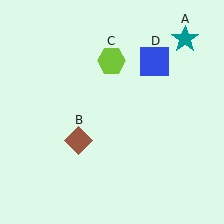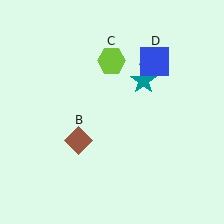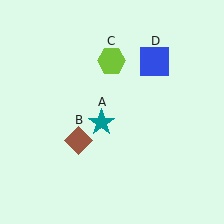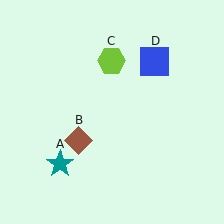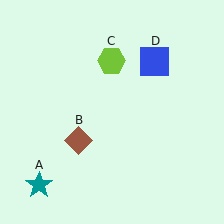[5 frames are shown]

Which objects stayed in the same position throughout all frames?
Brown diamond (object B) and lime hexagon (object C) and blue square (object D) remained stationary.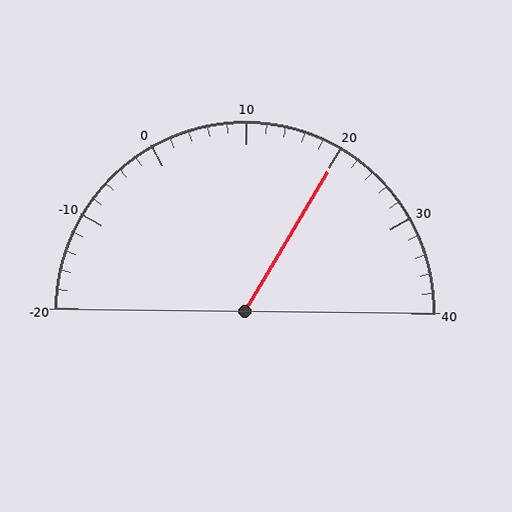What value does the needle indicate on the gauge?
The needle indicates approximately 20.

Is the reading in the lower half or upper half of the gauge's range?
The reading is in the upper half of the range (-20 to 40).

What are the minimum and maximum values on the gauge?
The gauge ranges from -20 to 40.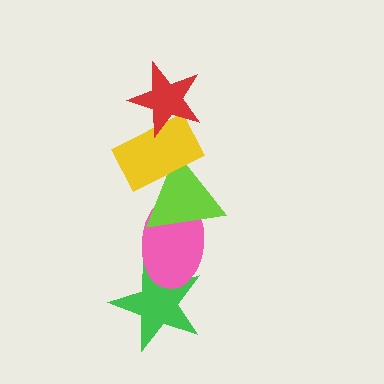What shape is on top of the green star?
The pink ellipse is on top of the green star.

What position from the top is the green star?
The green star is 5th from the top.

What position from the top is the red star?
The red star is 1st from the top.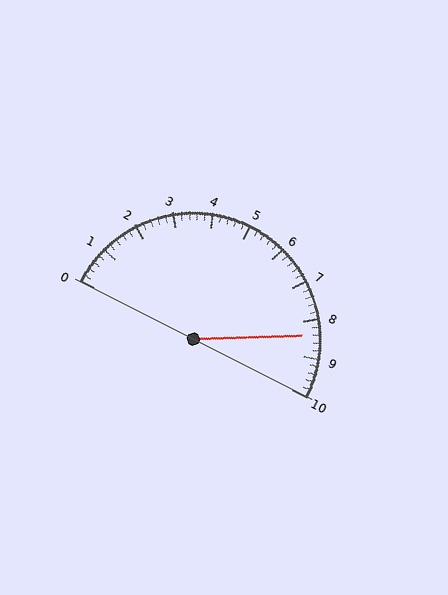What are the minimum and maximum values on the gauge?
The gauge ranges from 0 to 10.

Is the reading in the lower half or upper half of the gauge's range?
The reading is in the upper half of the range (0 to 10).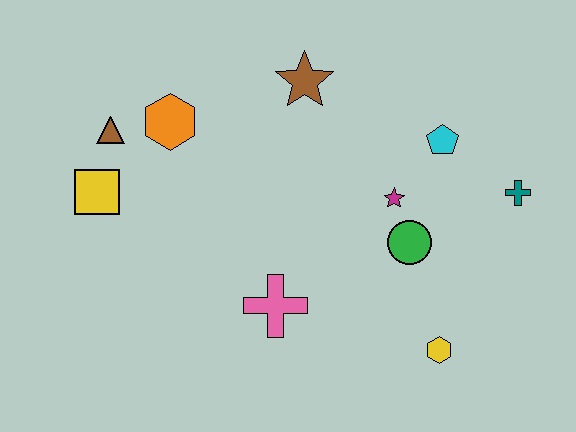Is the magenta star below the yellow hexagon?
No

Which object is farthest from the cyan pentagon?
The yellow square is farthest from the cyan pentagon.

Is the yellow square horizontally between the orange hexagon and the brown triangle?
No